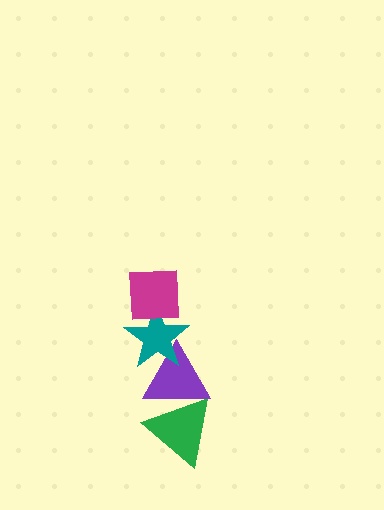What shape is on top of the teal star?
The magenta square is on top of the teal star.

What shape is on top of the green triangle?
The purple triangle is on top of the green triangle.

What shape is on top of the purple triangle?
The teal star is on top of the purple triangle.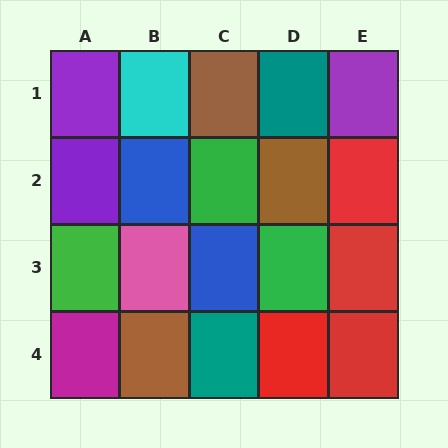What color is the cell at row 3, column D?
Green.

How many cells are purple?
3 cells are purple.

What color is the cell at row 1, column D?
Teal.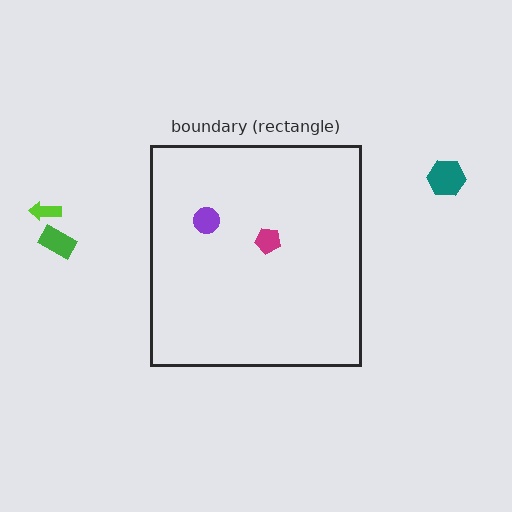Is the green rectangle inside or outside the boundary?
Outside.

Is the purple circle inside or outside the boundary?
Inside.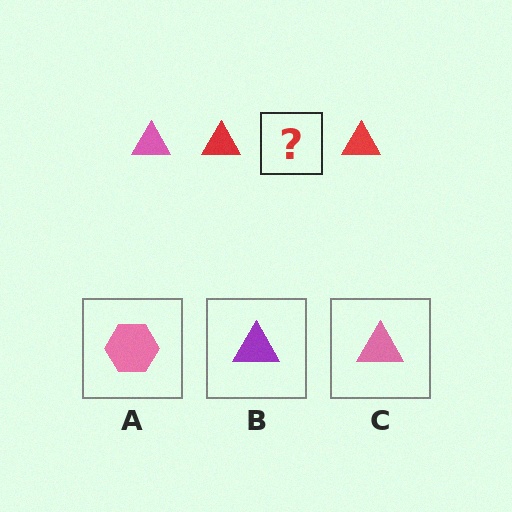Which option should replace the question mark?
Option C.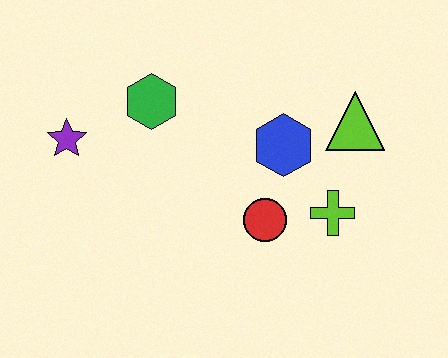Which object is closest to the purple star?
The green hexagon is closest to the purple star.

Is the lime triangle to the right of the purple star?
Yes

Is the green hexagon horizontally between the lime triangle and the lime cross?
No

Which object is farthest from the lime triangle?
The purple star is farthest from the lime triangle.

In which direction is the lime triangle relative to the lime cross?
The lime triangle is above the lime cross.